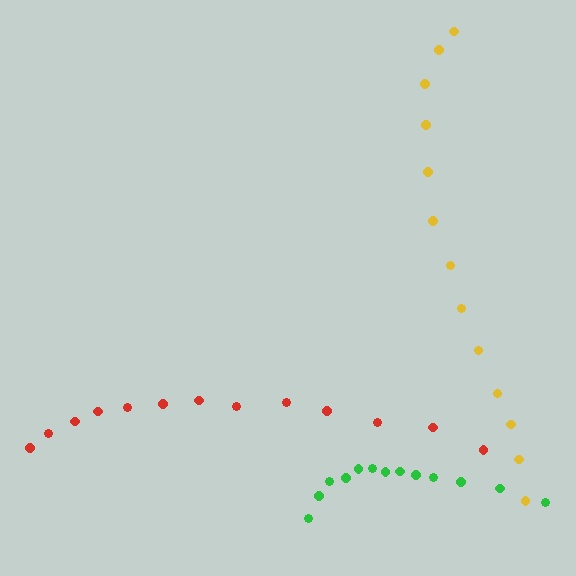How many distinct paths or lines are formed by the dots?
There are 3 distinct paths.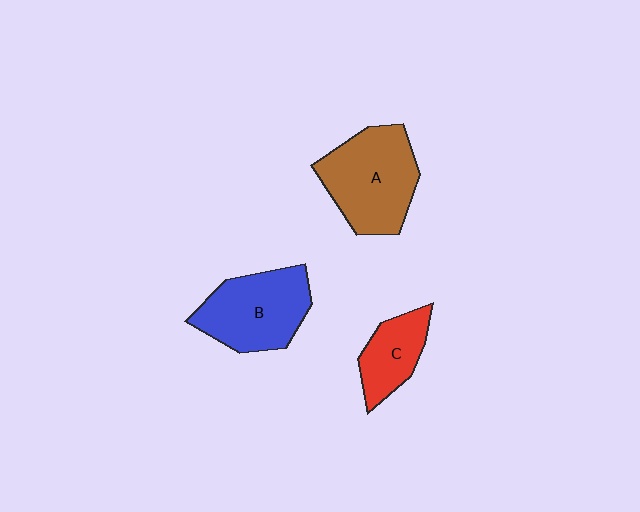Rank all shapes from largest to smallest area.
From largest to smallest: A (brown), B (blue), C (red).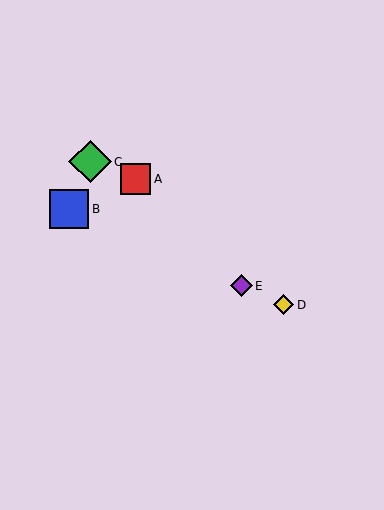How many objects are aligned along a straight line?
3 objects (B, D, E) are aligned along a straight line.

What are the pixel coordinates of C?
Object C is at (90, 162).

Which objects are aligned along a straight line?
Objects B, D, E are aligned along a straight line.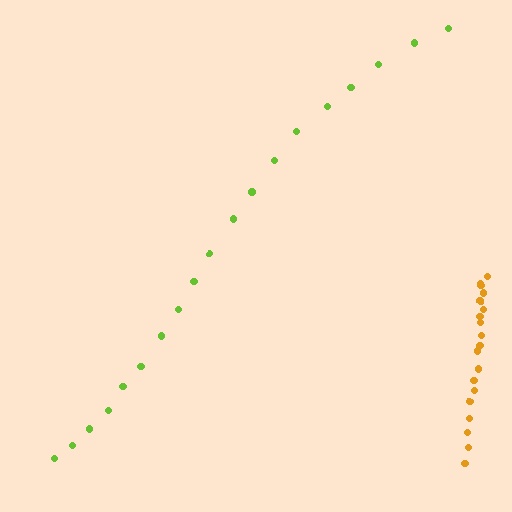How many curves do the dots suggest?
There are 2 distinct paths.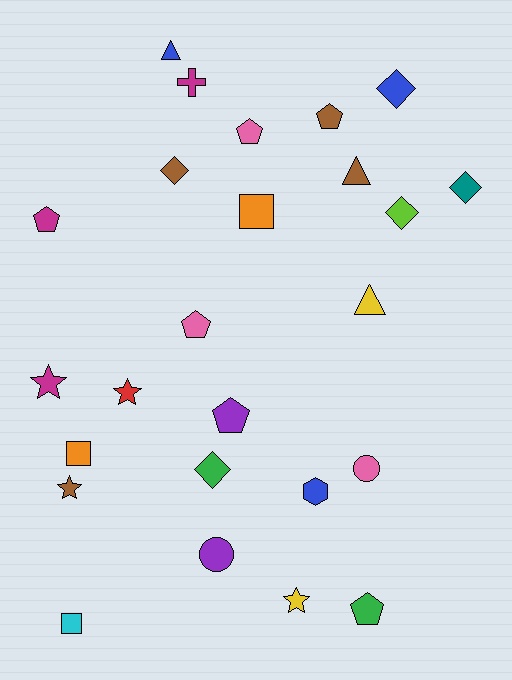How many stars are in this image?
There are 4 stars.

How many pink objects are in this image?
There are 3 pink objects.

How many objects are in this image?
There are 25 objects.